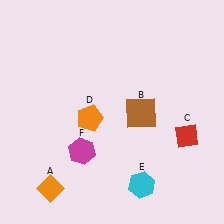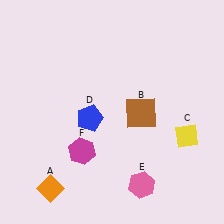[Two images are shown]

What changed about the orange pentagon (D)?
In Image 1, D is orange. In Image 2, it changed to blue.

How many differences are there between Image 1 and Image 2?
There are 3 differences between the two images.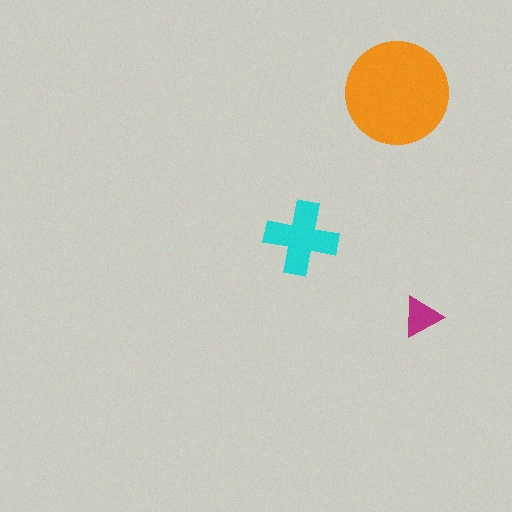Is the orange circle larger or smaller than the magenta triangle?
Larger.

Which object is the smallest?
The magenta triangle.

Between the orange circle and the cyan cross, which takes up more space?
The orange circle.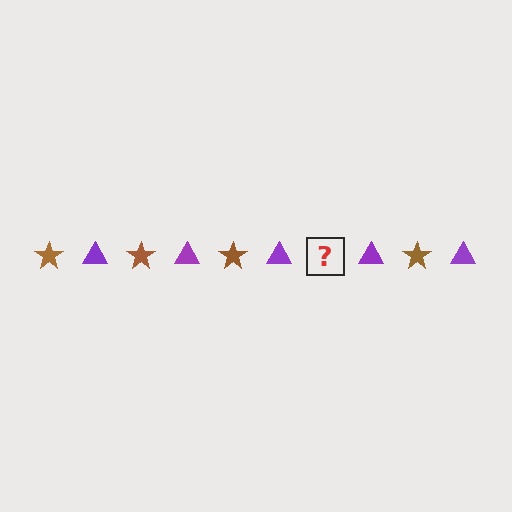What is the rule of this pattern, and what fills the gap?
The rule is that the pattern alternates between brown star and purple triangle. The gap should be filled with a brown star.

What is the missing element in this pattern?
The missing element is a brown star.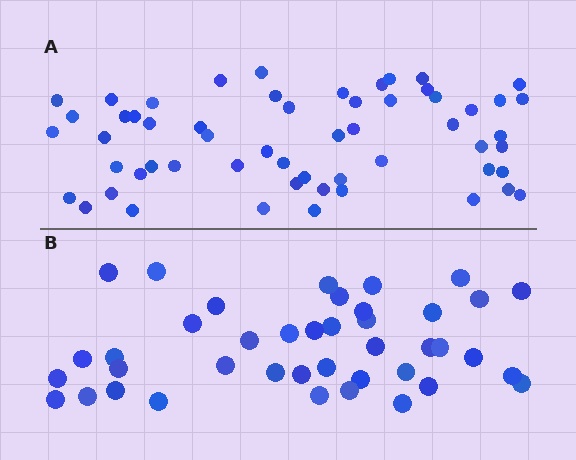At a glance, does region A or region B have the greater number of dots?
Region A (the top region) has more dots.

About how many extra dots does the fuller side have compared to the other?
Region A has approximately 15 more dots than region B.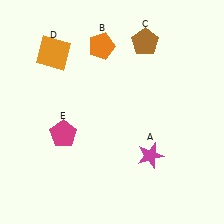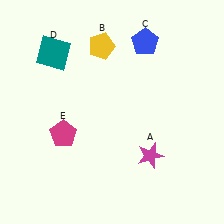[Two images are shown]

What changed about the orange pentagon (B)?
In Image 1, B is orange. In Image 2, it changed to yellow.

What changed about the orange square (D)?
In Image 1, D is orange. In Image 2, it changed to teal.